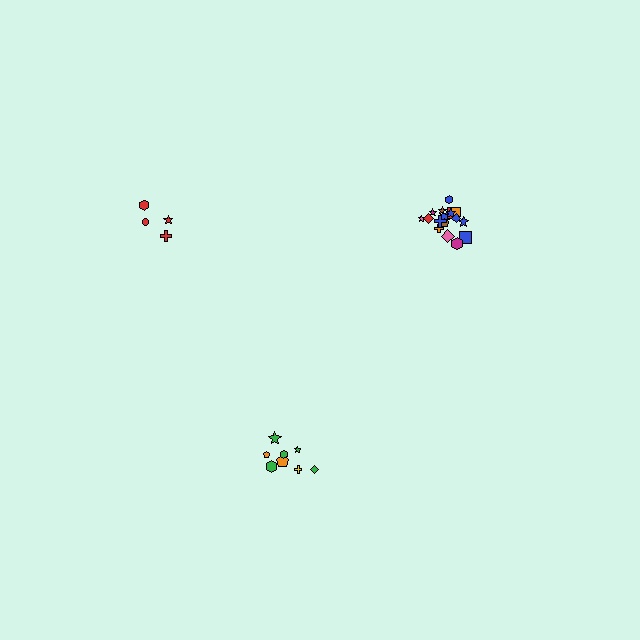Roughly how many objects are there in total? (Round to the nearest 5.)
Roughly 30 objects in total.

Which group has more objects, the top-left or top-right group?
The top-right group.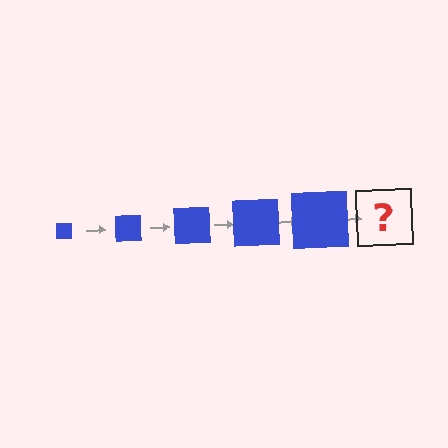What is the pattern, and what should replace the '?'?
The pattern is that the square gets progressively larger each step. The '?' should be a blue square, larger than the previous one.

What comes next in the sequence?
The next element should be a blue square, larger than the previous one.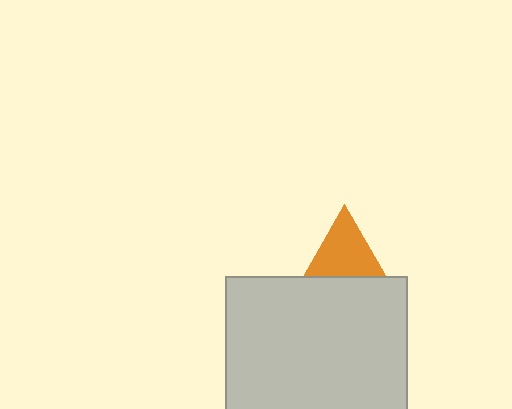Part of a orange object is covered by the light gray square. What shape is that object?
It is a triangle.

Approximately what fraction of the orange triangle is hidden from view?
Roughly 57% of the orange triangle is hidden behind the light gray square.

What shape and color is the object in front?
The object in front is a light gray square.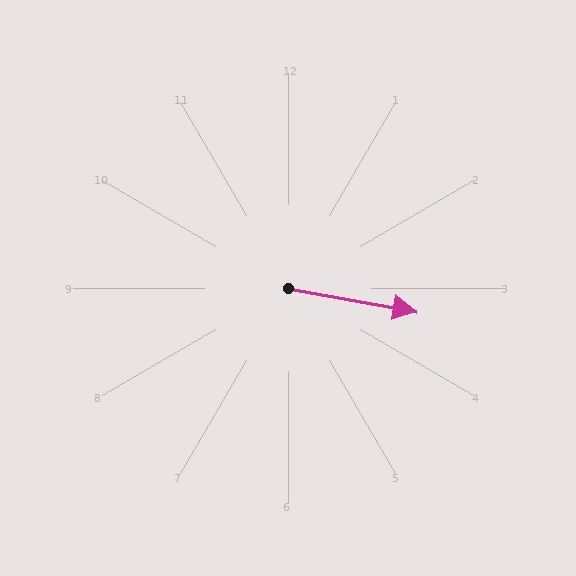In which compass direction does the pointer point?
East.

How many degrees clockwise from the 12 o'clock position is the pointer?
Approximately 100 degrees.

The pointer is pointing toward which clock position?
Roughly 3 o'clock.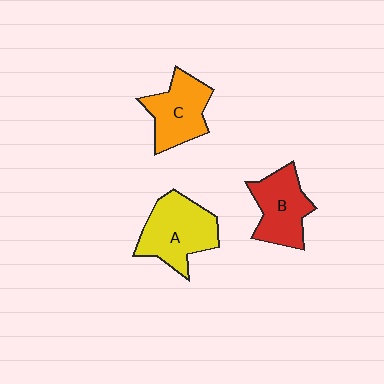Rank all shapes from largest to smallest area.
From largest to smallest: A (yellow), B (red), C (orange).